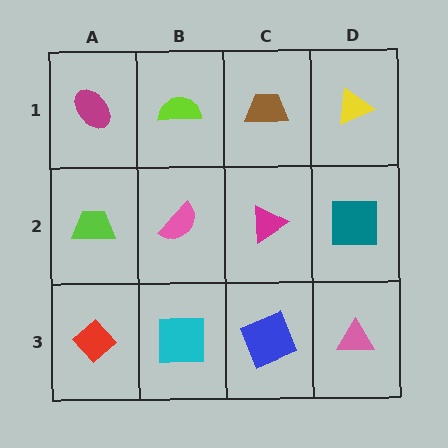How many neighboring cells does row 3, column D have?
2.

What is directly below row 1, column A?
A lime trapezoid.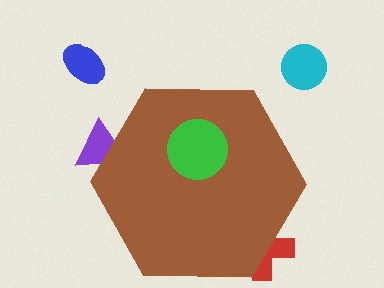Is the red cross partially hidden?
Yes, the red cross is partially hidden behind the brown hexagon.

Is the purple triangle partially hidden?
Yes, the purple triangle is partially hidden behind the brown hexagon.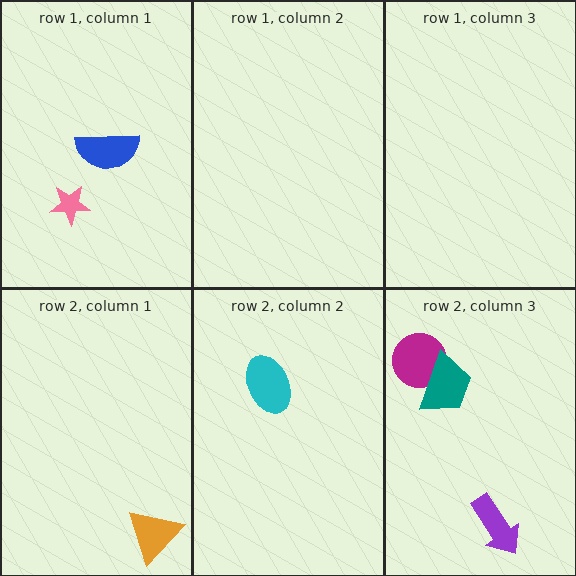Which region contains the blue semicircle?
The row 1, column 1 region.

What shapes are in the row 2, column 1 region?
The orange triangle.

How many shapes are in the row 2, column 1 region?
1.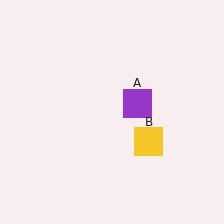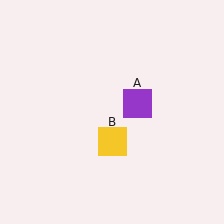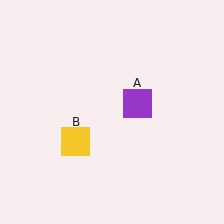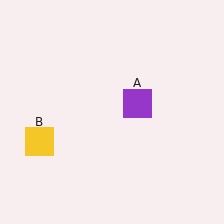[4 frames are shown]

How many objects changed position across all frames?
1 object changed position: yellow square (object B).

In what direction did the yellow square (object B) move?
The yellow square (object B) moved left.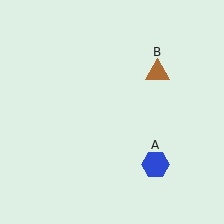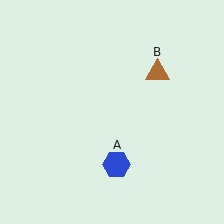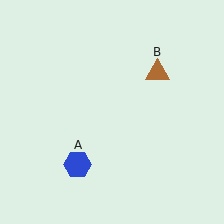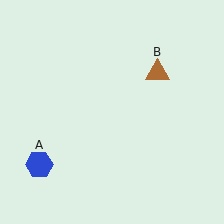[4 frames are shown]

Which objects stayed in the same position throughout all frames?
Brown triangle (object B) remained stationary.